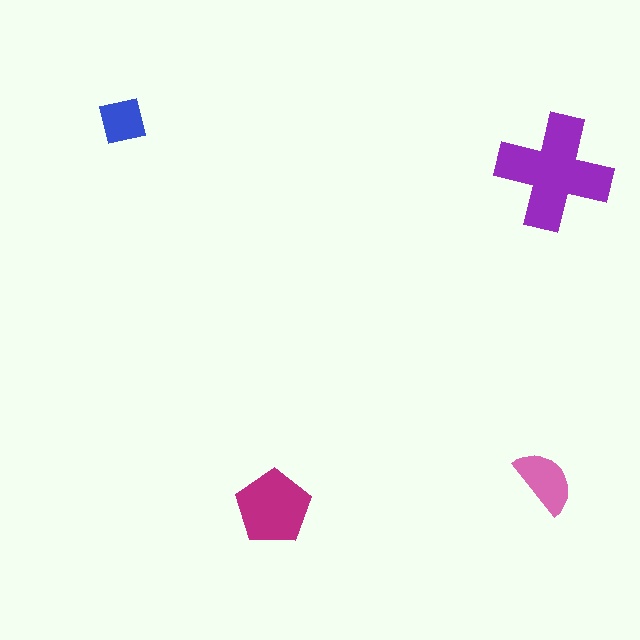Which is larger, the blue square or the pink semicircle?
The pink semicircle.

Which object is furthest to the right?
The purple cross is rightmost.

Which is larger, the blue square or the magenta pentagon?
The magenta pentagon.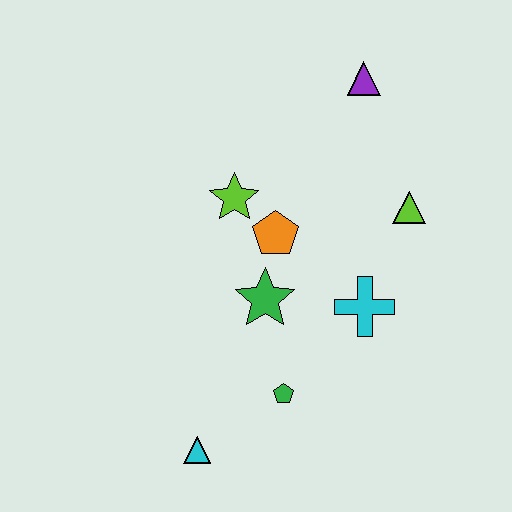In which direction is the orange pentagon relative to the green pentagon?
The orange pentagon is above the green pentagon.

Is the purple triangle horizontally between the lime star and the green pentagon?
No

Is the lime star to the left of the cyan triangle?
No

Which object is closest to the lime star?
The orange pentagon is closest to the lime star.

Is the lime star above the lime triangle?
Yes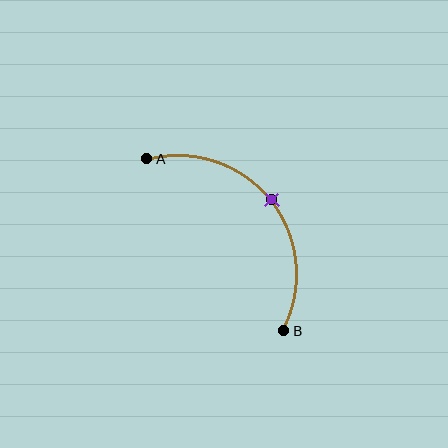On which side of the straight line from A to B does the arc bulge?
The arc bulges above and to the right of the straight line connecting A and B.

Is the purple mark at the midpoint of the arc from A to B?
Yes. The purple mark lies on the arc at equal arc-length from both A and B — it is the arc midpoint.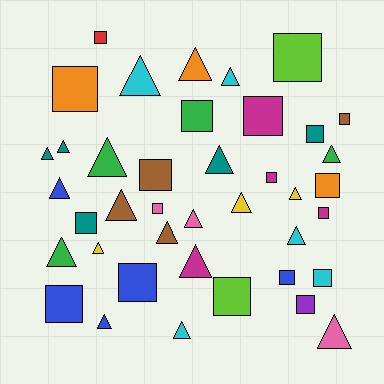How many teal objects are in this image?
There are 5 teal objects.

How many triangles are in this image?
There are 21 triangles.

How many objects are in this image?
There are 40 objects.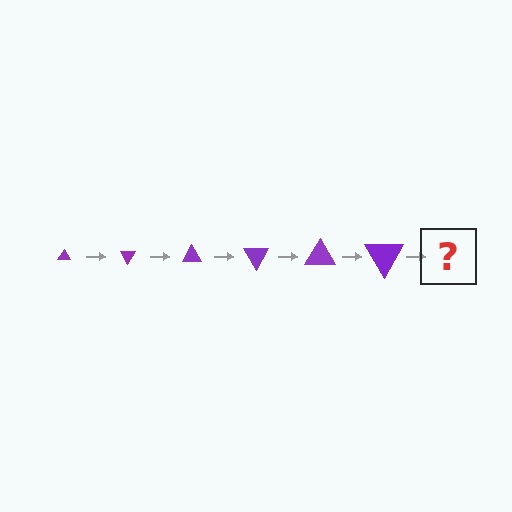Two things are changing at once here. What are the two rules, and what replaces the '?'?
The two rules are that the triangle grows larger each step and it rotates 60 degrees each step. The '?' should be a triangle, larger than the previous one and rotated 360 degrees from the start.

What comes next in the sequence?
The next element should be a triangle, larger than the previous one and rotated 360 degrees from the start.